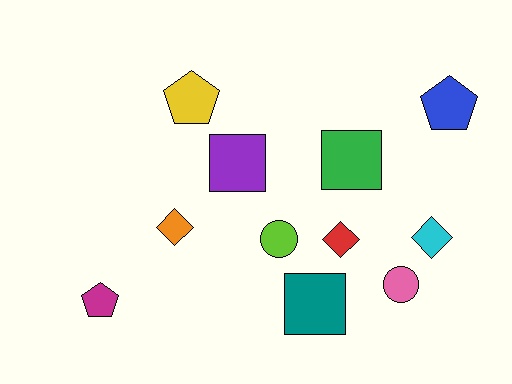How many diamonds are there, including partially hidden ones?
There are 3 diamonds.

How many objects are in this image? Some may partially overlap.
There are 11 objects.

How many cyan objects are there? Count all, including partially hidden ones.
There is 1 cyan object.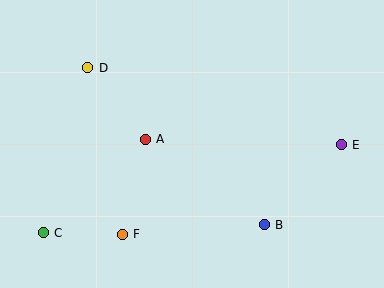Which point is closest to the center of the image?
Point A at (145, 140) is closest to the center.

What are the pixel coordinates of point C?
Point C is at (43, 233).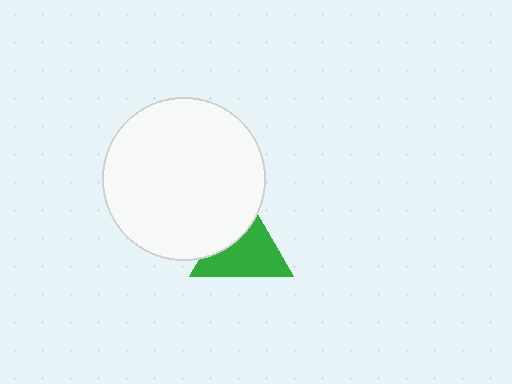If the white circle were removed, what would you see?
You would see the complete green triangle.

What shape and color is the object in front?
The object in front is a white circle.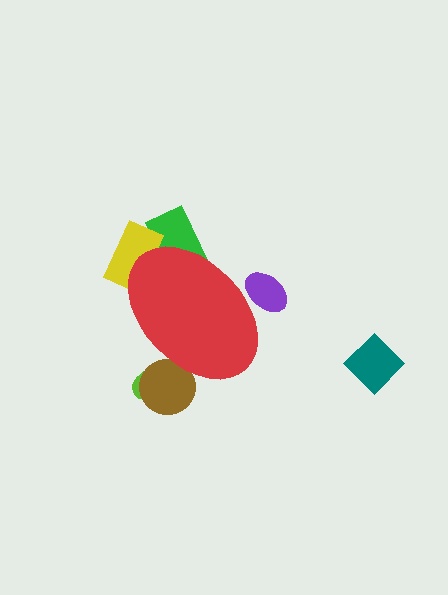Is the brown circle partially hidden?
Yes, the brown circle is partially hidden behind the red ellipse.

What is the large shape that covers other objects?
A red ellipse.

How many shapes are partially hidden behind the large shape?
5 shapes are partially hidden.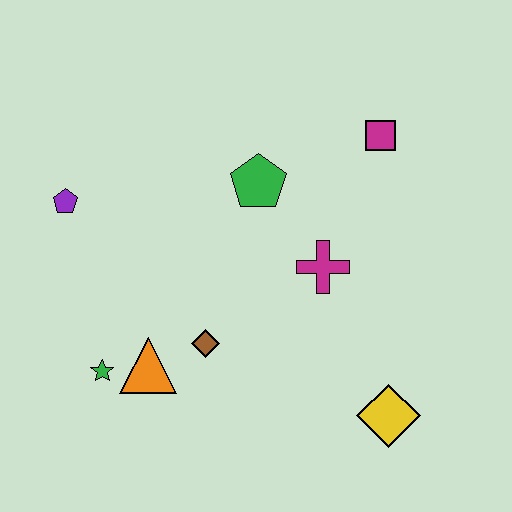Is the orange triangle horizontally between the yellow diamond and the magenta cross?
No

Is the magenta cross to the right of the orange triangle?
Yes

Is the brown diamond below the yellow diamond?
No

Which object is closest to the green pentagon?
The magenta cross is closest to the green pentagon.